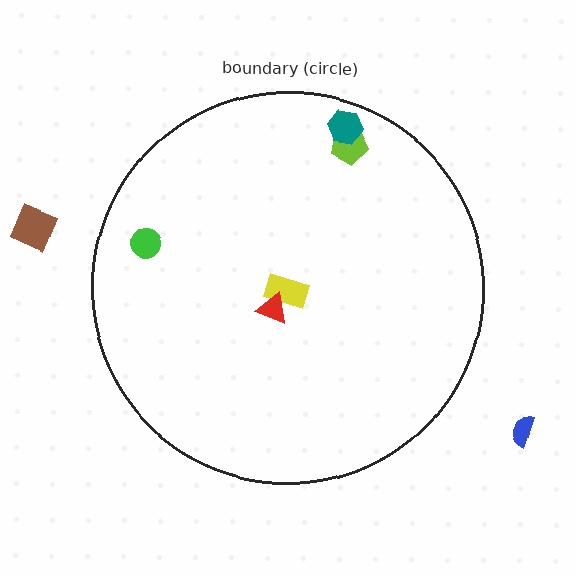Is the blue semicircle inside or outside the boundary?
Outside.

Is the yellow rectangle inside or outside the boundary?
Inside.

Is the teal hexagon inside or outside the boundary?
Inside.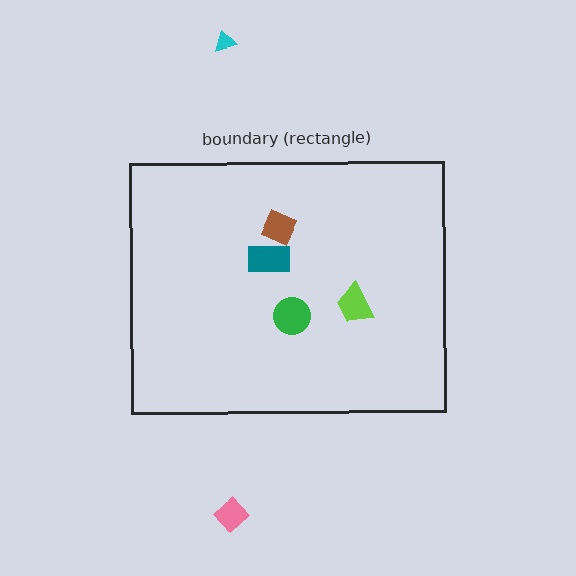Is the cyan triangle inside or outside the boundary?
Outside.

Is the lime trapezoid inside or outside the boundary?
Inside.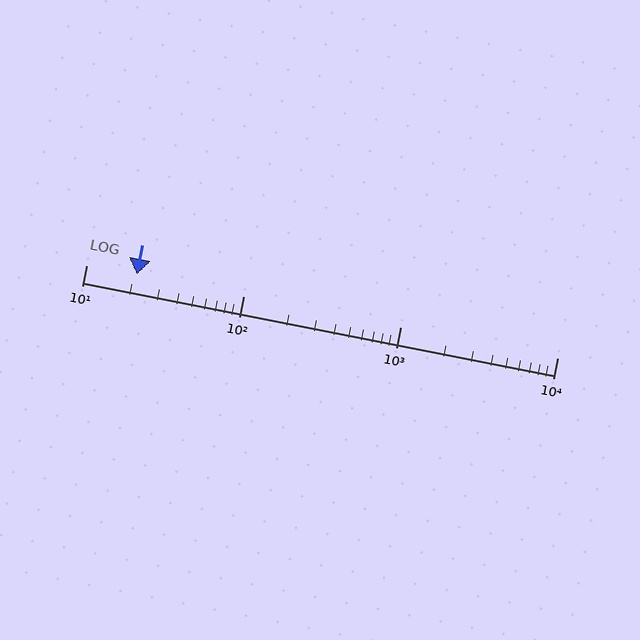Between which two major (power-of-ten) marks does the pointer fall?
The pointer is between 10 and 100.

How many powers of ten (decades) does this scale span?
The scale spans 3 decades, from 10 to 10000.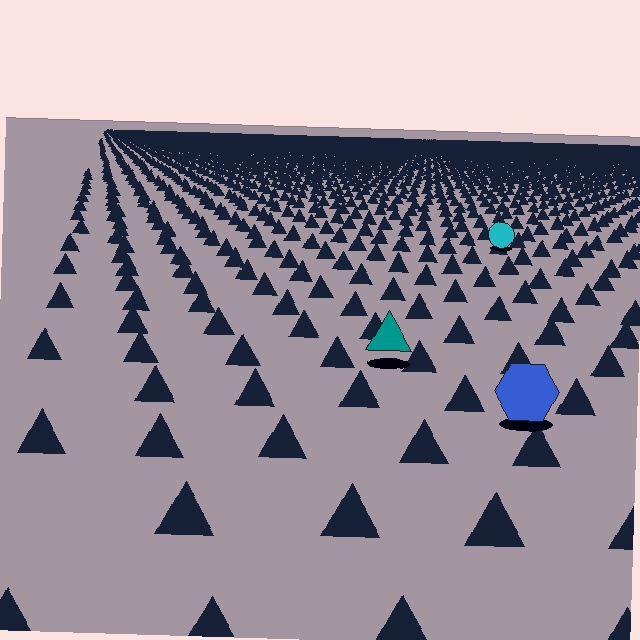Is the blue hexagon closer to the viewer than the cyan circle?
Yes. The blue hexagon is closer — you can tell from the texture gradient: the ground texture is coarser near it.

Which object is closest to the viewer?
The blue hexagon is closest. The texture marks near it are larger and more spread out.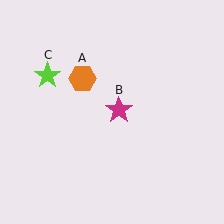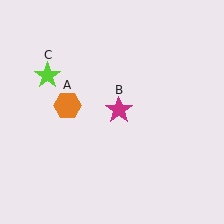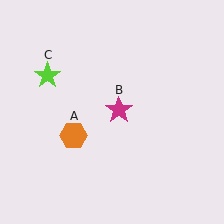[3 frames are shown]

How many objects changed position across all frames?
1 object changed position: orange hexagon (object A).